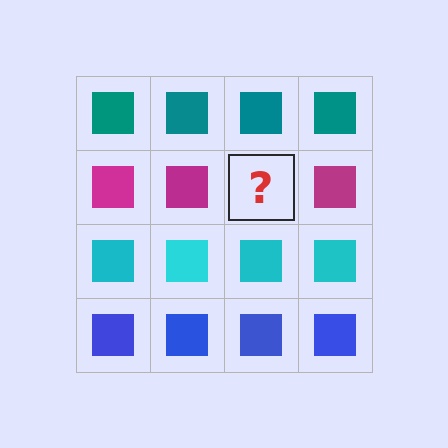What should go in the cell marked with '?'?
The missing cell should contain a magenta square.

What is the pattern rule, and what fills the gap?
The rule is that each row has a consistent color. The gap should be filled with a magenta square.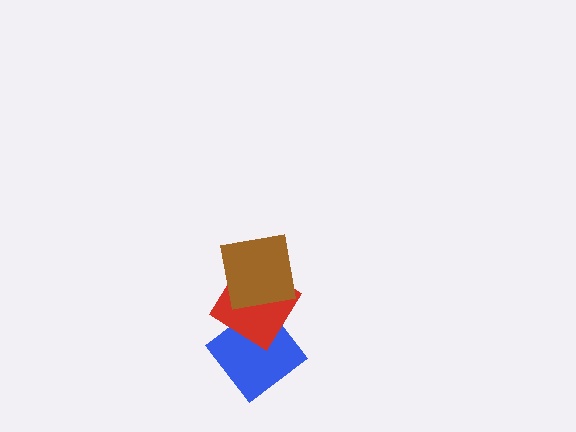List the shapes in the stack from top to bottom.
From top to bottom: the brown square, the red diamond, the blue diamond.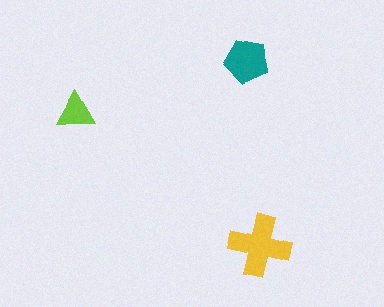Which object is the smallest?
The lime triangle.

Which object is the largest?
The yellow cross.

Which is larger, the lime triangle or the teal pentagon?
The teal pentagon.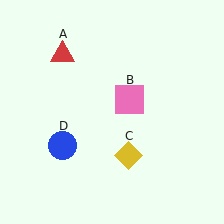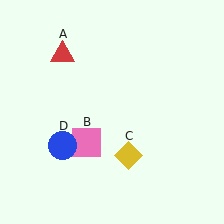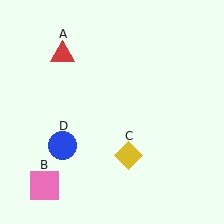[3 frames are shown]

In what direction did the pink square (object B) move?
The pink square (object B) moved down and to the left.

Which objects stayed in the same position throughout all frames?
Red triangle (object A) and yellow diamond (object C) and blue circle (object D) remained stationary.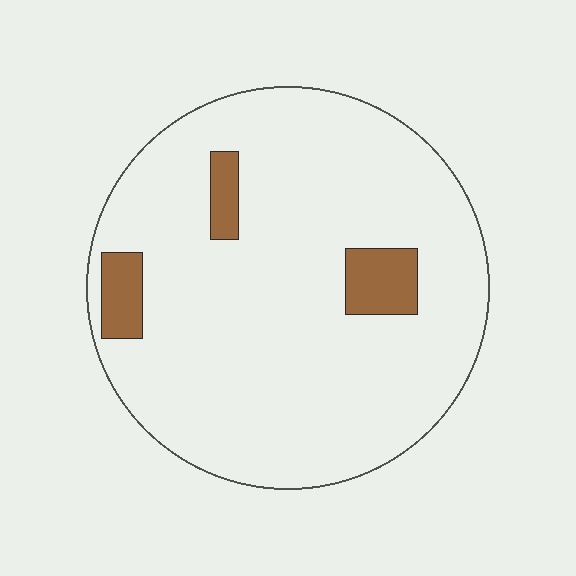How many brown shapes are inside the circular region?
3.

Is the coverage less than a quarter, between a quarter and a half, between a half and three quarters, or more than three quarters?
Less than a quarter.